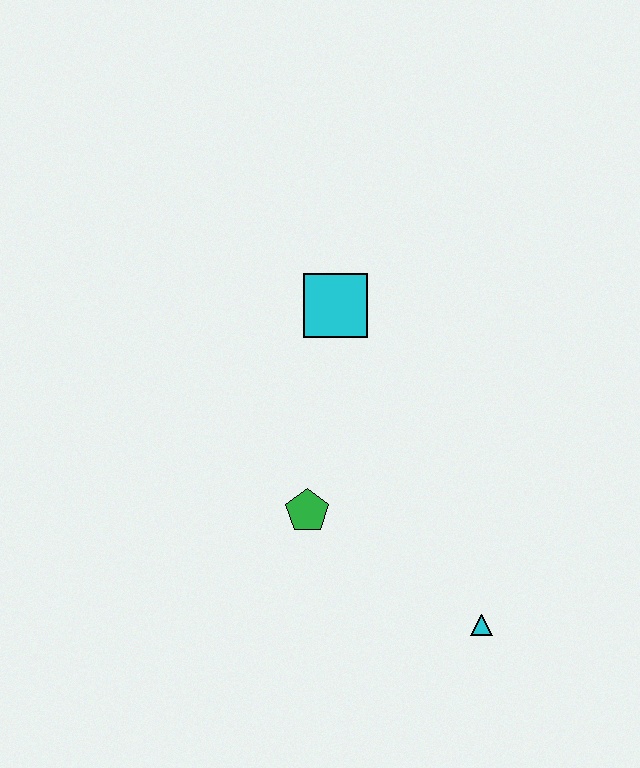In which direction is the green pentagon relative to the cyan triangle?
The green pentagon is to the left of the cyan triangle.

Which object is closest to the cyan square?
The green pentagon is closest to the cyan square.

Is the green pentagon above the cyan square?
No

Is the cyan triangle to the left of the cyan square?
No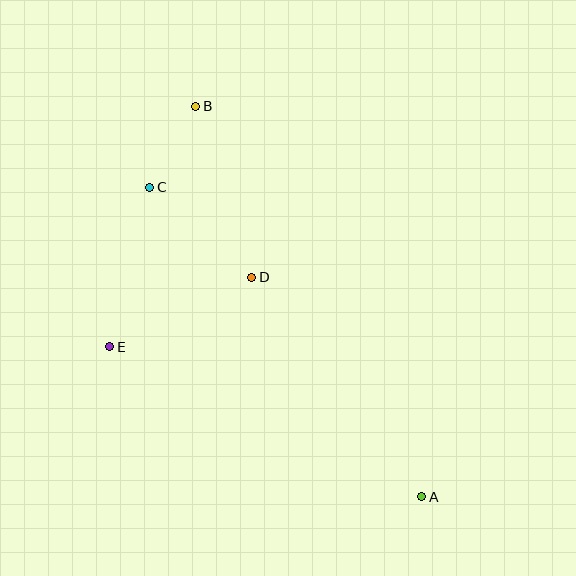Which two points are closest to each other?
Points B and C are closest to each other.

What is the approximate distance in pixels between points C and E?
The distance between C and E is approximately 164 pixels.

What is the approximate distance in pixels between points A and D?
The distance between A and D is approximately 278 pixels.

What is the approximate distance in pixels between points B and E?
The distance between B and E is approximately 255 pixels.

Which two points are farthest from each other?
Points A and B are farthest from each other.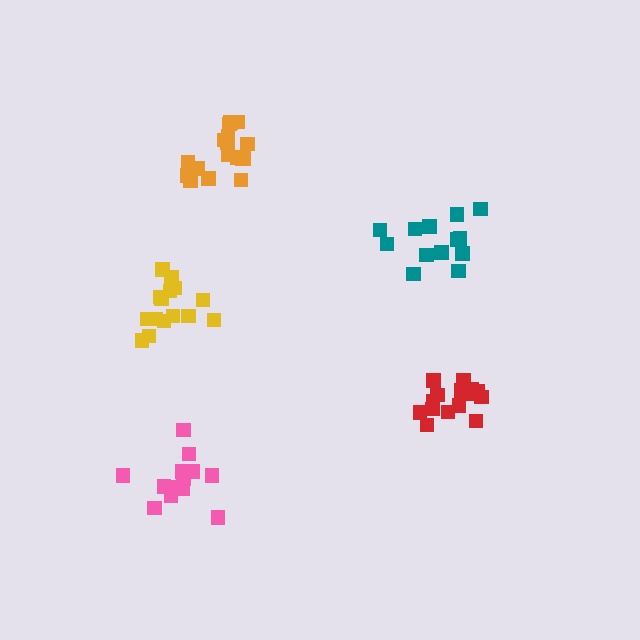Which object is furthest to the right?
The red cluster is rightmost.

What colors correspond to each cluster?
The clusters are colored: yellow, red, pink, teal, orange.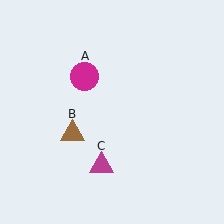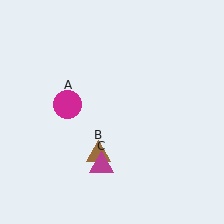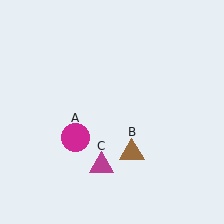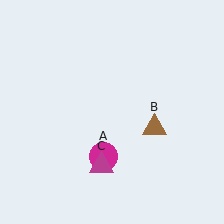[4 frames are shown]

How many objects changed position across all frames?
2 objects changed position: magenta circle (object A), brown triangle (object B).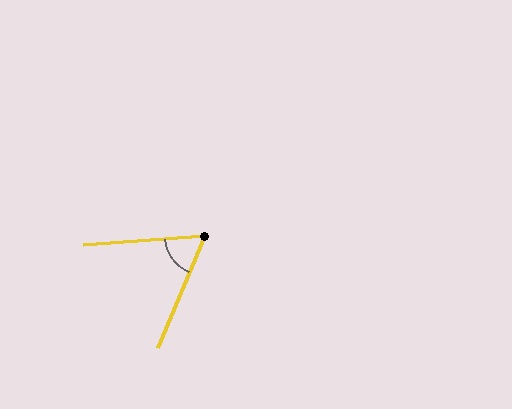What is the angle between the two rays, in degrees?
Approximately 63 degrees.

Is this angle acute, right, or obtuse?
It is acute.